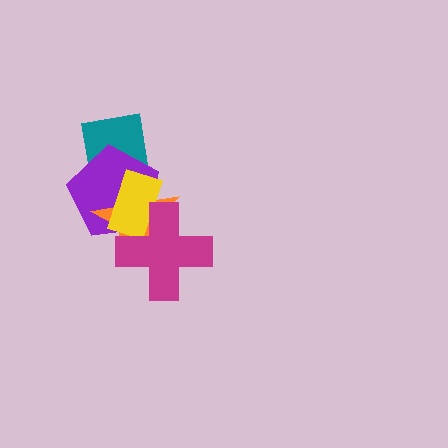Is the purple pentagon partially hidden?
Yes, it is partially covered by another shape.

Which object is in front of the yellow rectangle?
The magenta cross is in front of the yellow rectangle.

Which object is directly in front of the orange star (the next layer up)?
The yellow rectangle is directly in front of the orange star.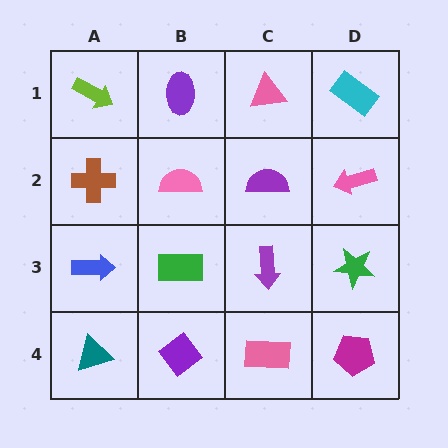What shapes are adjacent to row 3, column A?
A brown cross (row 2, column A), a teal triangle (row 4, column A), a green rectangle (row 3, column B).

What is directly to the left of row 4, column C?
A purple diamond.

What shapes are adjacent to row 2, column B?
A purple ellipse (row 1, column B), a green rectangle (row 3, column B), a brown cross (row 2, column A), a purple semicircle (row 2, column C).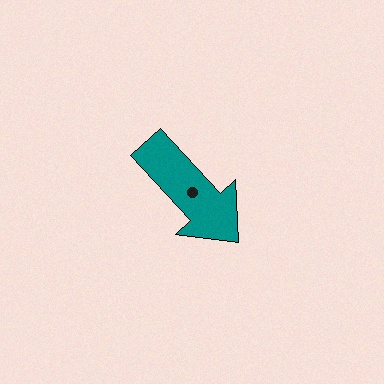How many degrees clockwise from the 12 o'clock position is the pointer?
Approximately 137 degrees.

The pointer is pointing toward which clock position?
Roughly 5 o'clock.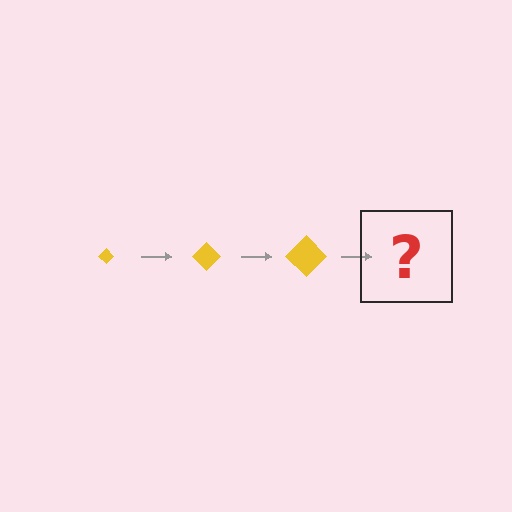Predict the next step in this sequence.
The next step is a yellow diamond, larger than the previous one.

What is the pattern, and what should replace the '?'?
The pattern is that the diamond gets progressively larger each step. The '?' should be a yellow diamond, larger than the previous one.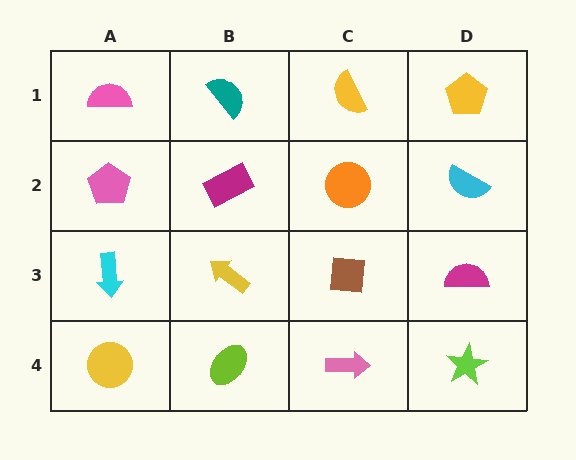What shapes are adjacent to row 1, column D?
A cyan semicircle (row 2, column D), a yellow semicircle (row 1, column C).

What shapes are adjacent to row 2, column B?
A teal semicircle (row 1, column B), a yellow arrow (row 3, column B), a pink pentagon (row 2, column A), an orange circle (row 2, column C).